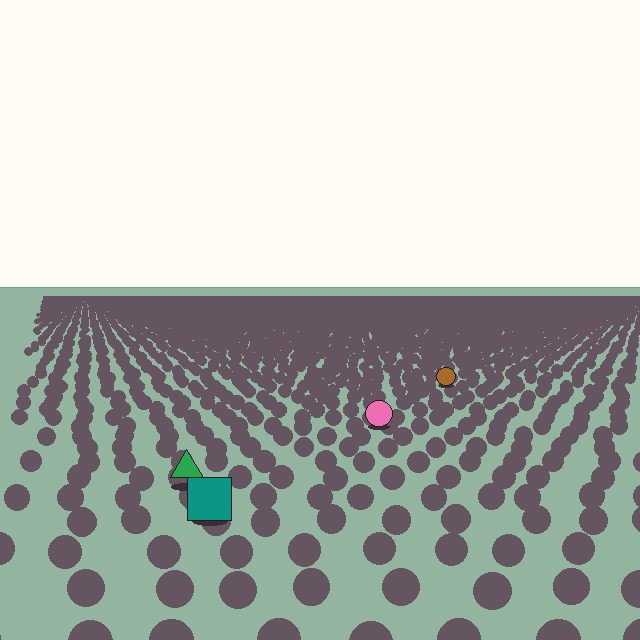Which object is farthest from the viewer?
The brown circle is farthest from the viewer. It appears smaller and the ground texture around it is denser.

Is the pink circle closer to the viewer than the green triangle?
No. The green triangle is closer — you can tell from the texture gradient: the ground texture is coarser near it.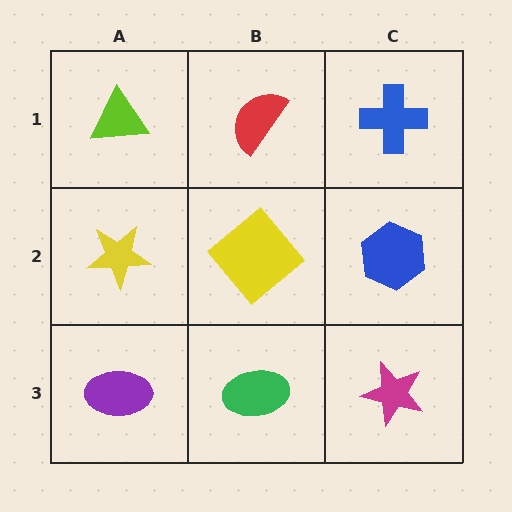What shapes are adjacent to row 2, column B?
A red semicircle (row 1, column B), a green ellipse (row 3, column B), a yellow star (row 2, column A), a blue hexagon (row 2, column C).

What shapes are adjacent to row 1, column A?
A yellow star (row 2, column A), a red semicircle (row 1, column B).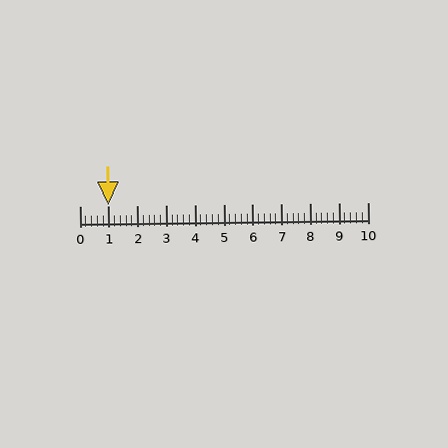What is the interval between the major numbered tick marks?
The major tick marks are spaced 1 units apart.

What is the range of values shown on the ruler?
The ruler shows values from 0 to 10.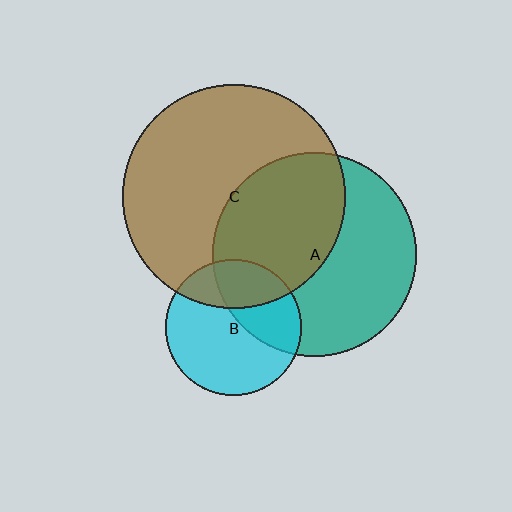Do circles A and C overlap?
Yes.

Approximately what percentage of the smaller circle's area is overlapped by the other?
Approximately 45%.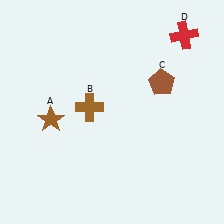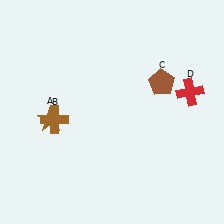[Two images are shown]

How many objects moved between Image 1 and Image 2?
2 objects moved between the two images.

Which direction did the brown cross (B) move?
The brown cross (B) moved left.